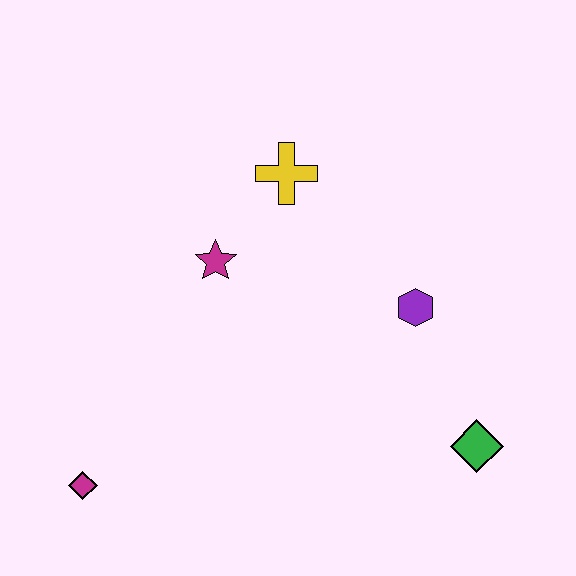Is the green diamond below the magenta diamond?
No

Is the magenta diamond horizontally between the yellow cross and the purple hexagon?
No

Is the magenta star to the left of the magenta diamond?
No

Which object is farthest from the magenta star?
The green diamond is farthest from the magenta star.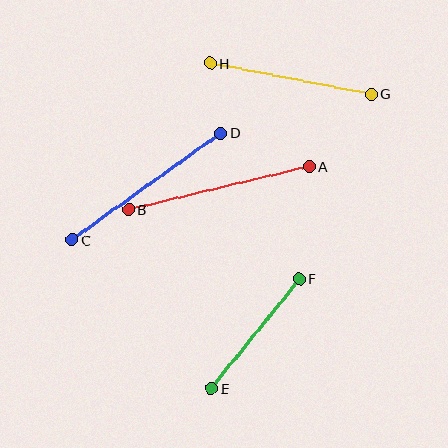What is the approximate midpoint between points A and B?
The midpoint is at approximately (219, 188) pixels.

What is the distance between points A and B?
The distance is approximately 186 pixels.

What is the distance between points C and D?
The distance is approximately 183 pixels.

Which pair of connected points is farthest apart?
Points A and B are farthest apart.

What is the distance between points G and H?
The distance is approximately 164 pixels.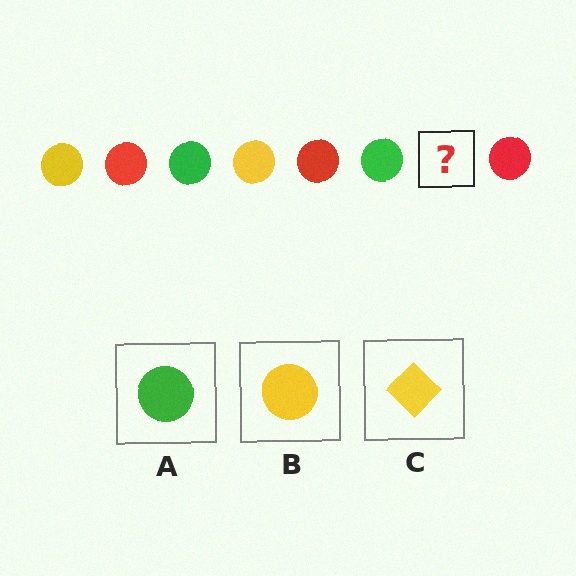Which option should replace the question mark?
Option B.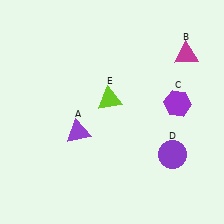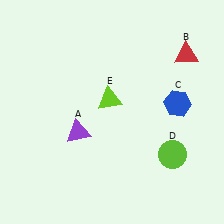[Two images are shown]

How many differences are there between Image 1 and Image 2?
There are 3 differences between the two images.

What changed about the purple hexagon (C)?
In Image 1, C is purple. In Image 2, it changed to blue.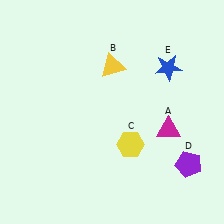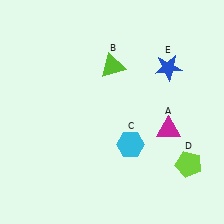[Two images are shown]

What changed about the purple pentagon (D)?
In Image 1, D is purple. In Image 2, it changed to lime.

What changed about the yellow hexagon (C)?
In Image 1, C is yellow. In Image 2, it changed to cyan.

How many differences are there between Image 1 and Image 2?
There are 3 differences between the two images.